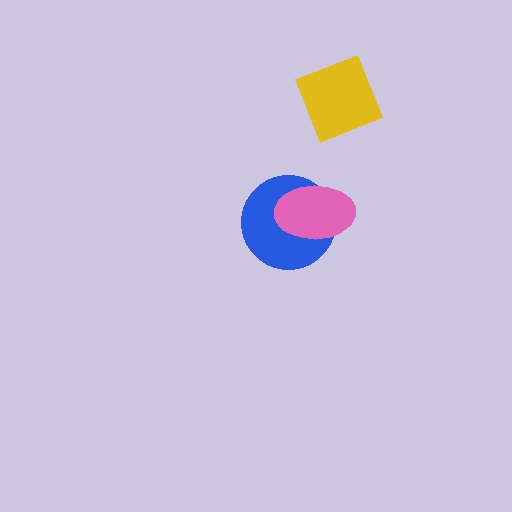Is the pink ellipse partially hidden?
No, no other shape covers it.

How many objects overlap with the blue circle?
1 object overlaps with the blue circle.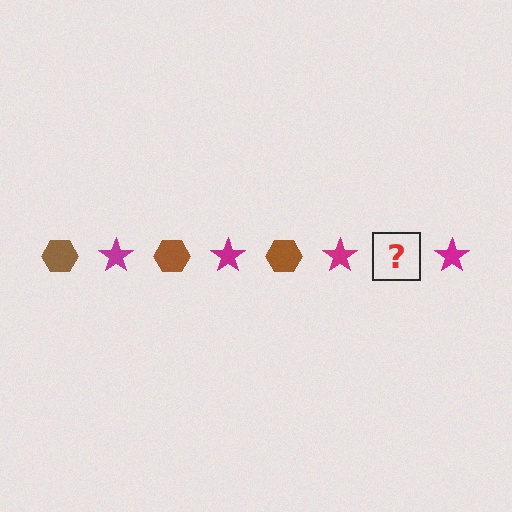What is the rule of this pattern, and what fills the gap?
The rule is that the pattern alternates between brown hexagon and magenta star. The gap should be filled with a brown hexagon.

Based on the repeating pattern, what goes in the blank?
The blank should be a brown hexagon.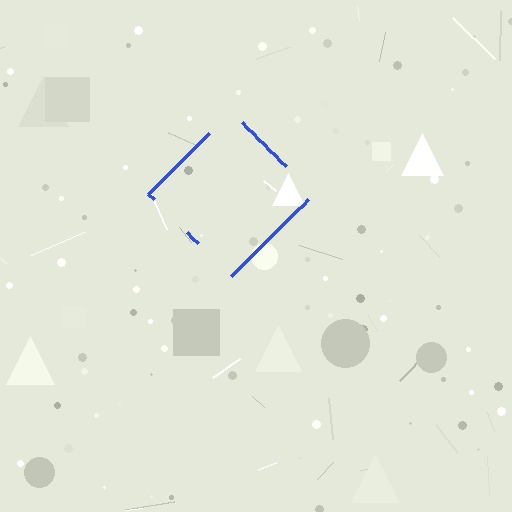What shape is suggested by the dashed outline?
The dashed outline suggests a diamond.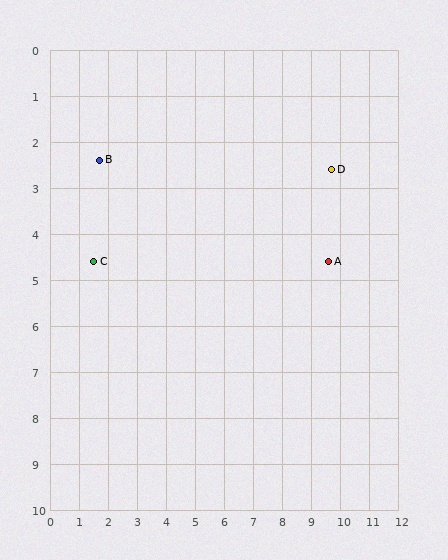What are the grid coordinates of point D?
Point D is at approximately (9.7, 2.6).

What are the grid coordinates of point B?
Point B is at approximately (1.7, 2.4).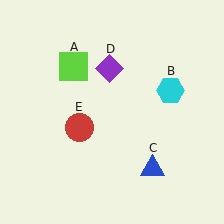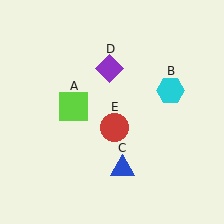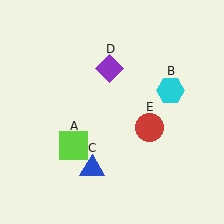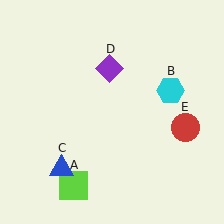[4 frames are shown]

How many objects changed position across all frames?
3 objects changed position: lime square (object A), blue triangle (object C), red circle (object E).